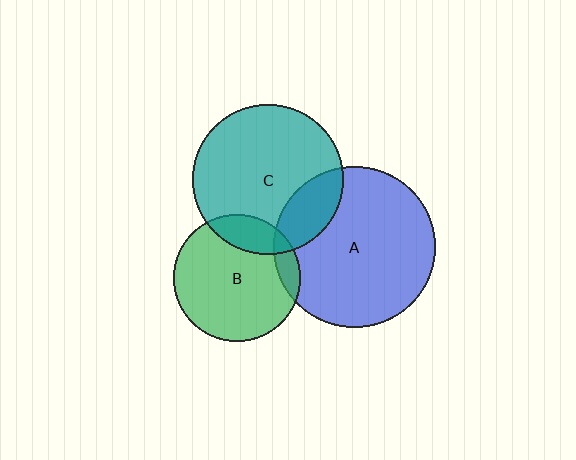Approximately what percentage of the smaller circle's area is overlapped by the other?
Approximately 10%.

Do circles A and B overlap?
Yes.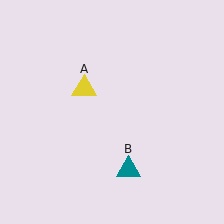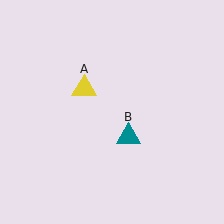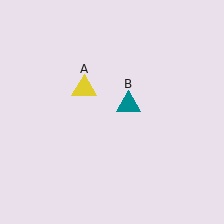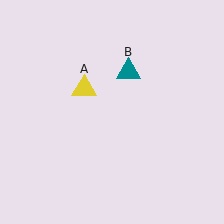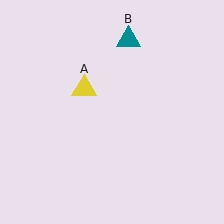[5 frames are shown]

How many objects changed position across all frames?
1 object changed position: teal triangle (object B).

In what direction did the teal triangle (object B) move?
The teal triangle (object B) moved up.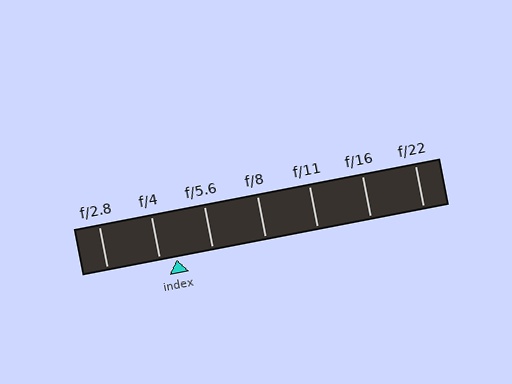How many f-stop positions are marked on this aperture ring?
There are 7 f-stop positions marked.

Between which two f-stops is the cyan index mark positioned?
The index mark is between f/4 and f/5.6.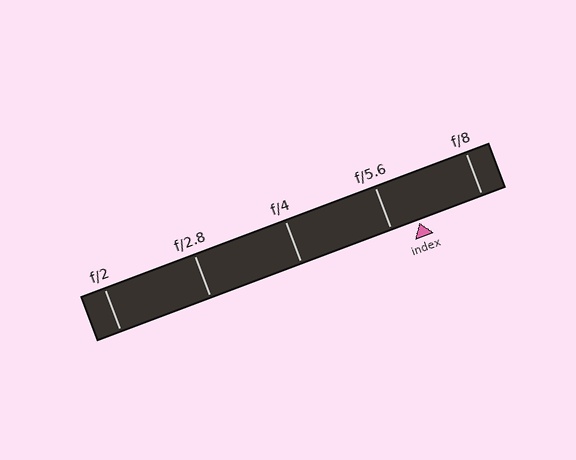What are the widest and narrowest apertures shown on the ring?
The widest aperture shown is f/2 and the narrowest is f/8.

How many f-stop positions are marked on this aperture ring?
There are 5 f-stop positions marked.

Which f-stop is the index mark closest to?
The index mark is closest to f/5.6.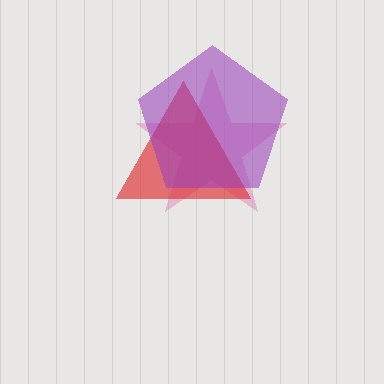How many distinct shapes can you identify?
There are 3 distinct shapes: a pink star, a red triangle, a purple pentagon.